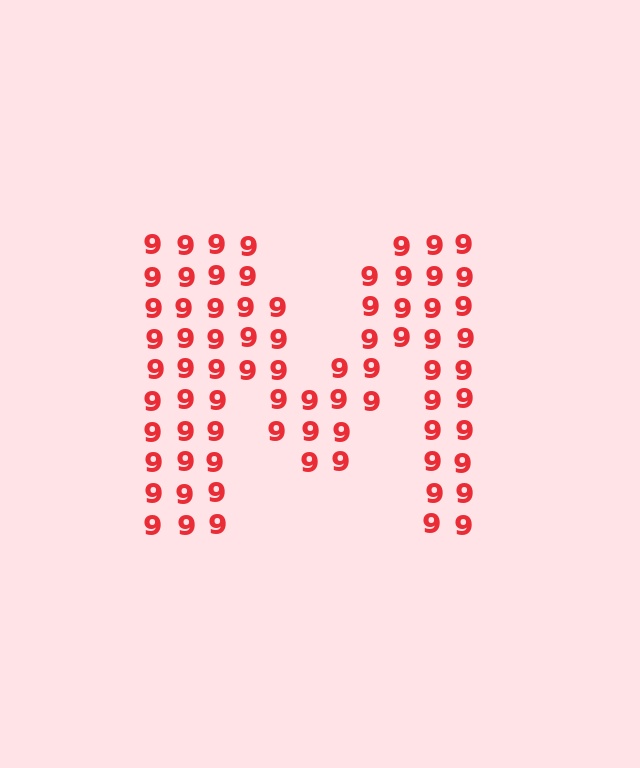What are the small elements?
The small elements are digit 9's.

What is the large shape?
The large shape is the letter M.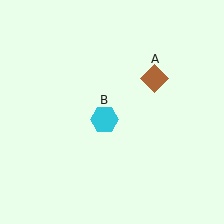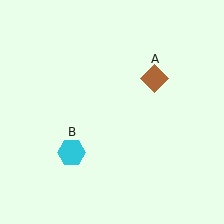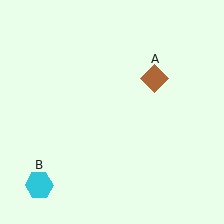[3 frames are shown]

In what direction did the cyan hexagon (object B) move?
The cyan hexagon (object B) moved down and to the left.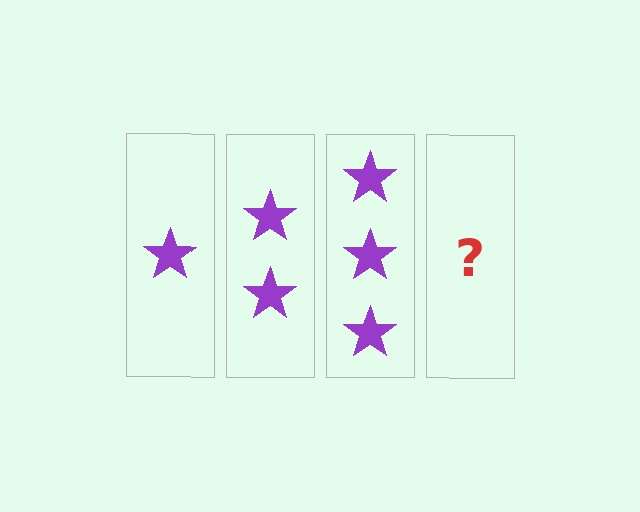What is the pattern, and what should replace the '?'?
The pattern is that each step adds one more star. The '?' should be 4 stars.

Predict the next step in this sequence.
The next step is 4 stars.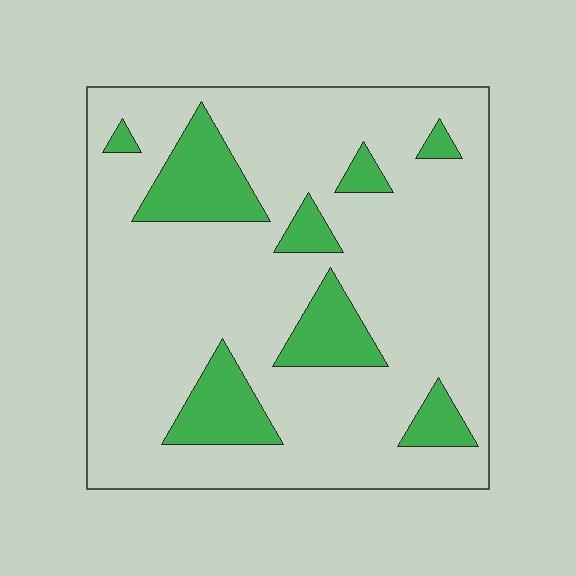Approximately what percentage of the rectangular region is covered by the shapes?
Approximately 20%.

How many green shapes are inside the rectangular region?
8.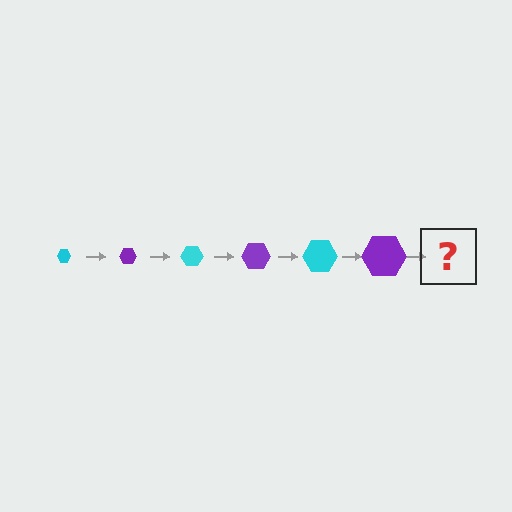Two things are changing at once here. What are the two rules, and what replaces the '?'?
The two rules are that the hexagon grows larger each step and the color cycles through cyan and purple. The '?' should be a cyan hexagon, larger than the previous one.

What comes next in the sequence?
The next element should be a cyan hexagon, larger than the previous one.